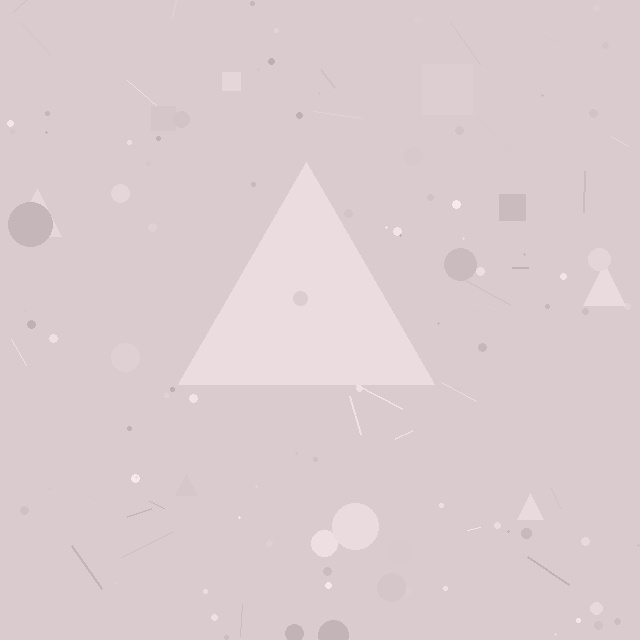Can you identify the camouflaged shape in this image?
The camouflaged shape is a triangle.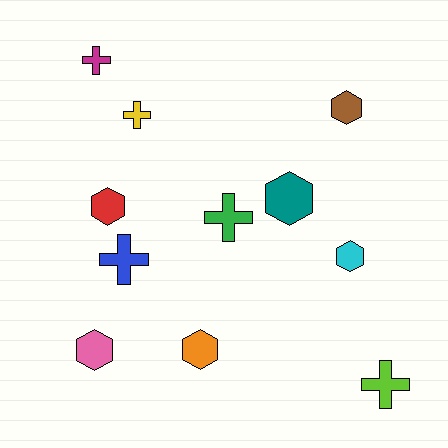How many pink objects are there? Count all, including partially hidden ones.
There is 1 pink object.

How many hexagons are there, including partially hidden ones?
There are 6 hexagons.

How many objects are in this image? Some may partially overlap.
There are 11 objects.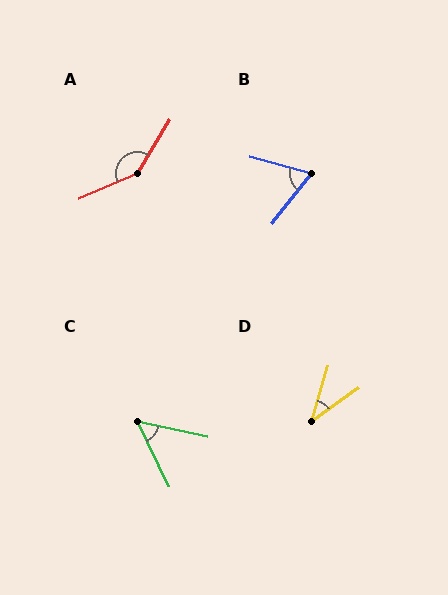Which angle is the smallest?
D, at approximately 37 degrees.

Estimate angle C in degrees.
Approximately 52 degrees.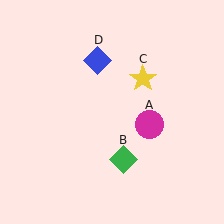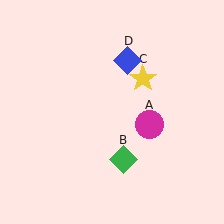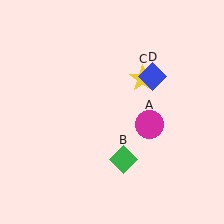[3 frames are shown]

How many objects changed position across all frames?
1 object changed position: blue diamond (object D).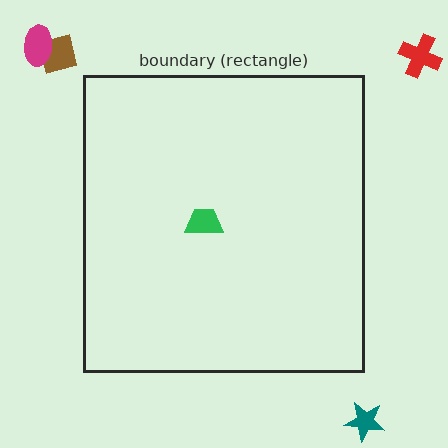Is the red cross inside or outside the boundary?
Outside.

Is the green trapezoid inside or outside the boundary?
Inside.